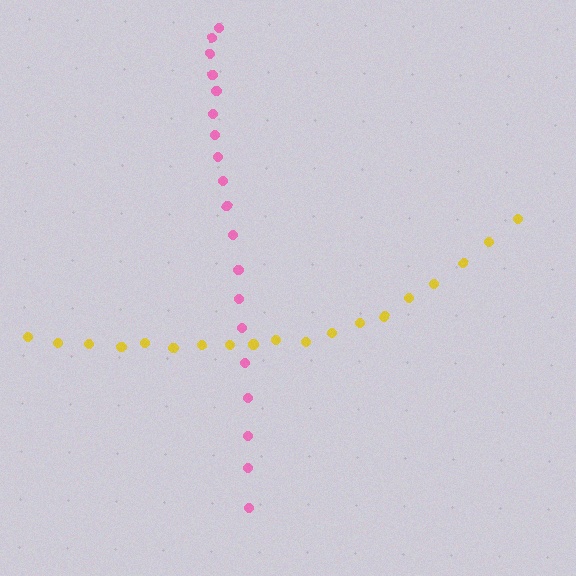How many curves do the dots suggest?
There are 2 distinct paths.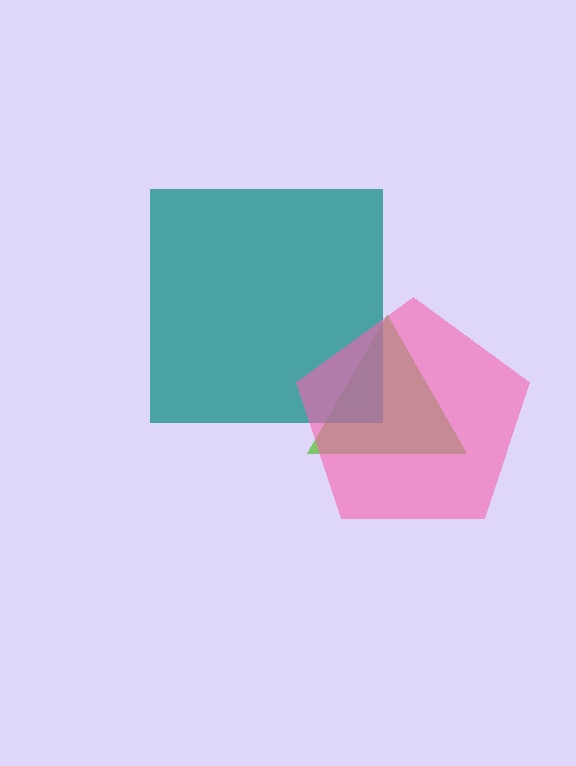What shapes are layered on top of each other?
The layered shapes are: a lime triangle, a teal square, a pink pentagon.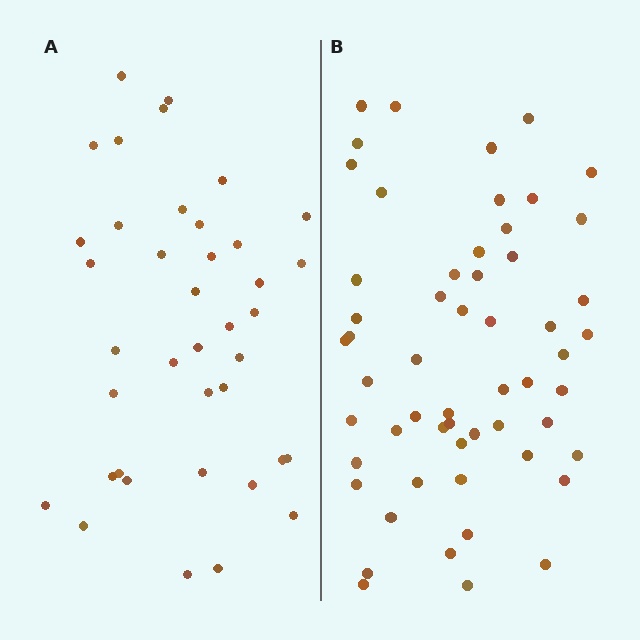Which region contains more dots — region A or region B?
Region B (the right region) has more dots.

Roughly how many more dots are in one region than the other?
Region B has approximately 15 more dots than region A.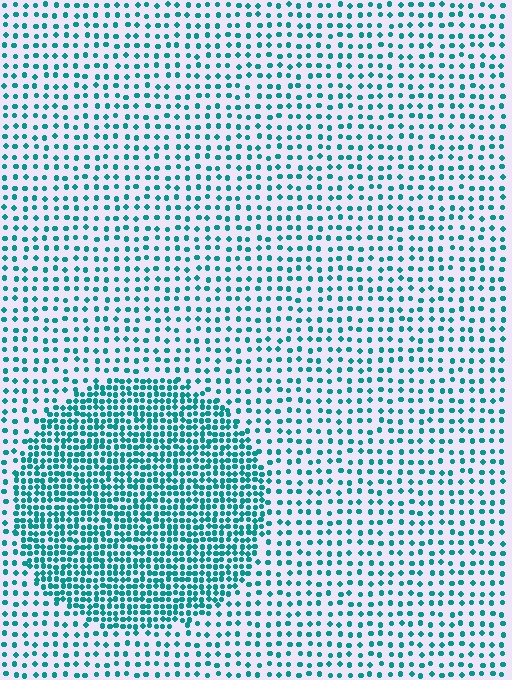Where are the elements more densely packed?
The elements are more densely packed inside the circle boundary.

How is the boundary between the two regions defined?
The boundary is defined by a change in element density (approximately 2.3x ratio). All elements are the same color, size, and shape.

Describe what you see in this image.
The image contains small teal elements arranged at two different densities. A circle-shaped region is visible where the elements are more densely packed than the surrounding area.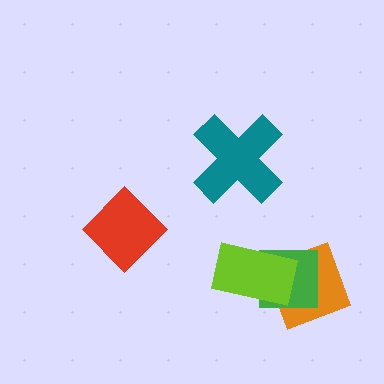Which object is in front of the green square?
The lime rectangle is in front of the green square.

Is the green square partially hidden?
Yes, it is partially covered by another shape.